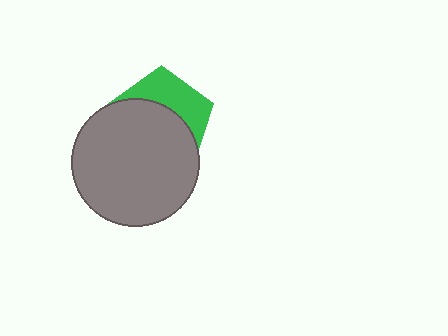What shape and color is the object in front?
The object in front is a gray circle.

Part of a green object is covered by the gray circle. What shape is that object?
It is a pentagon.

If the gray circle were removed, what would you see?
You would see the complete green pentagon.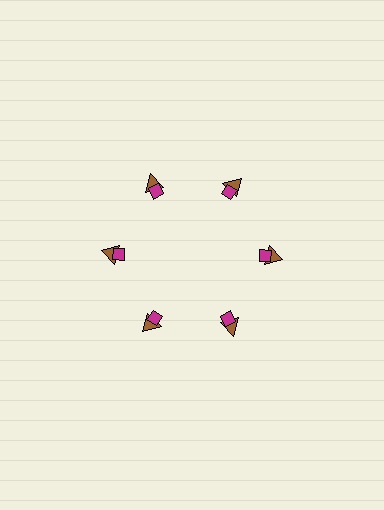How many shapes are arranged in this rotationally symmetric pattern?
There are 12 shapes, arranged in 6 groups of 2.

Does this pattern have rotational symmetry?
Yes, this pattern has 6-fold rotational symmetry. It looks the same after rotating 60 degrees around the center.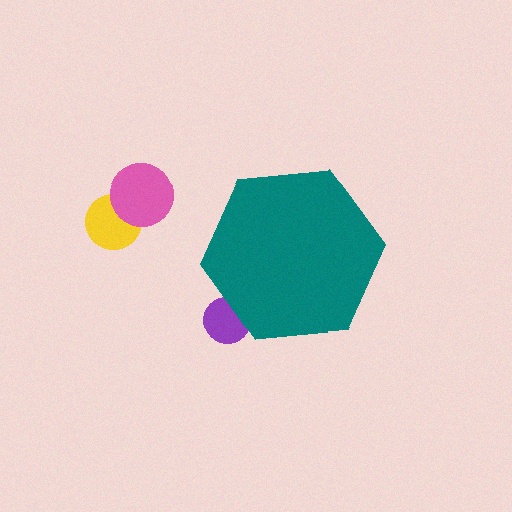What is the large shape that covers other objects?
A teal hexagon.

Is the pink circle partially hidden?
No, the pink circle is fully visible.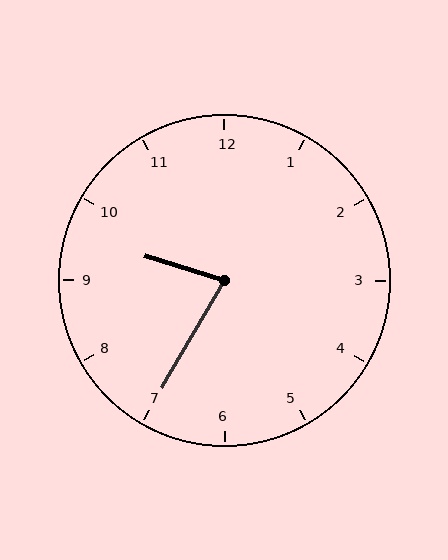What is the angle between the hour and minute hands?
Approximately 78 degrees.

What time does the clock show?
9:35.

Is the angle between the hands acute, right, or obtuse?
It is acute.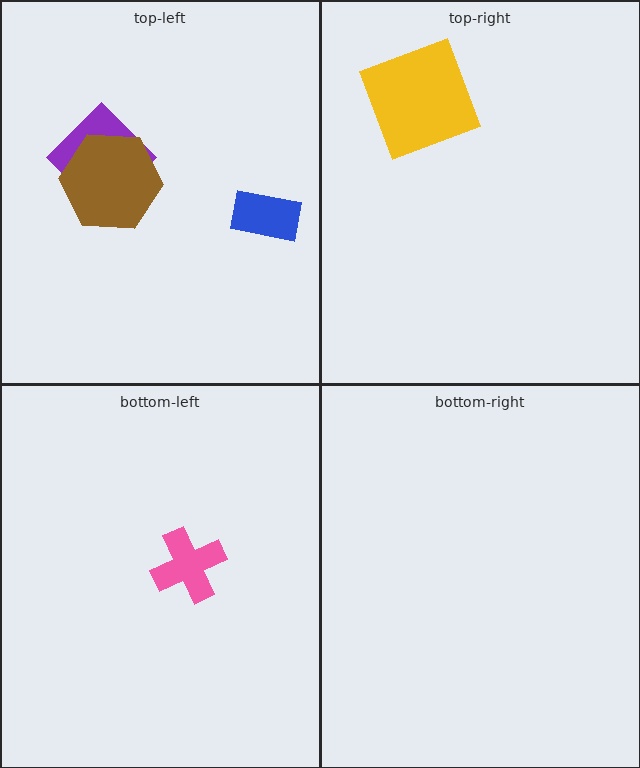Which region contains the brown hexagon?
The top-left region.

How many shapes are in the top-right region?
1.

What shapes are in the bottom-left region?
The pink cross.